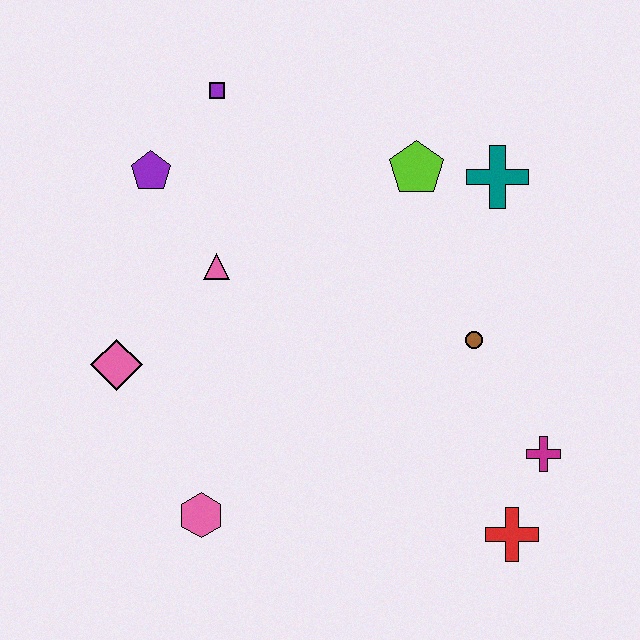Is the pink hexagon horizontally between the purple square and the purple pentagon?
Yes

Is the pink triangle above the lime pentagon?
No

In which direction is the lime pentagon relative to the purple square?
The lime pentagon is to the right of the purple square.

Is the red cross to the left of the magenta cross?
Yes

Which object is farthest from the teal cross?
The pink hexagon is farthest from the teal cross.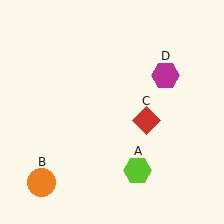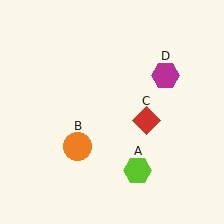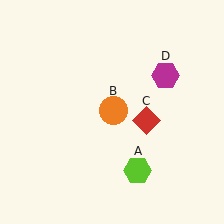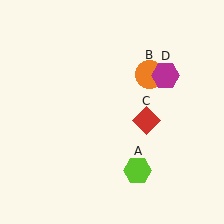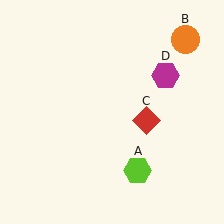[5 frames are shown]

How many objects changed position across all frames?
1 object changed position: orange circle (object B).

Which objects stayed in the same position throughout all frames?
Lime hexagon (object A) and red diamond (object C) and magenta hexagon (object D) remained stationary.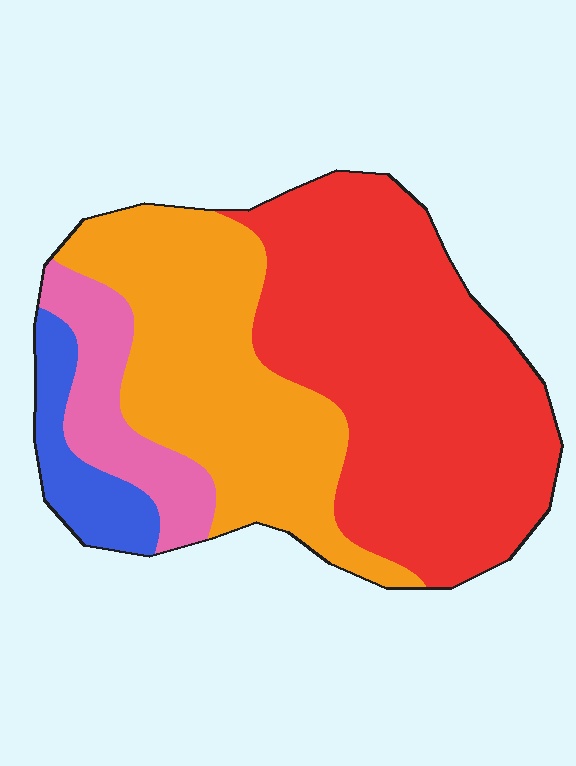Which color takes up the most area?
Red, at roughly 50%.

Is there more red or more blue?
Red.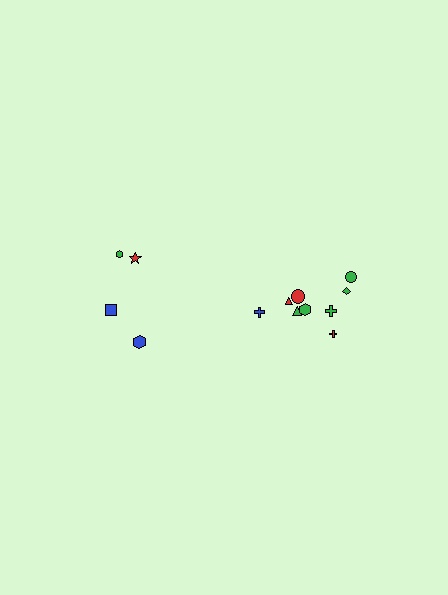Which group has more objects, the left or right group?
The right group.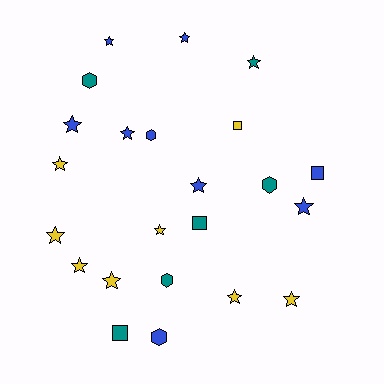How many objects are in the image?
There are 23 objects.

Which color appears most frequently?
Blue, with 9 objects.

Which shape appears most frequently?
Star, with 14 objects.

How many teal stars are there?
There is 1 teal star.